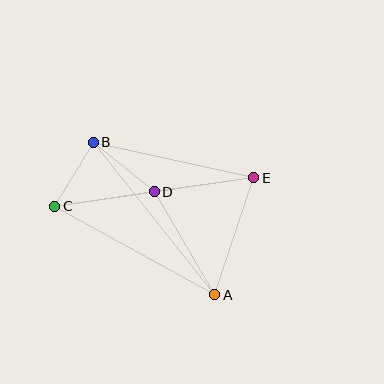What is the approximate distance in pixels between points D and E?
The distance between D and E is approximately 100 pixels.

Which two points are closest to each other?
Points B and C are closest to each other.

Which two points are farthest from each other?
Points C and E are farthest from each other.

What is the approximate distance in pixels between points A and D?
The distance between A and D is approximately 119 pixels.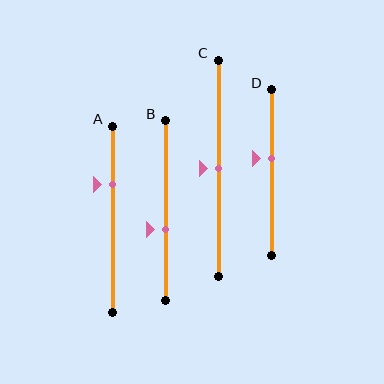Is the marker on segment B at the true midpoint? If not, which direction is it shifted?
No, the marker on segment B is shifted downward by about 10% of the segment length.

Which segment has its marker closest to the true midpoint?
Segment C has its marker closest to the true midpoint.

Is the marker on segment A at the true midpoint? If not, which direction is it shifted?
No, the marker on segment A is shifted upward by about 19% of the segment length.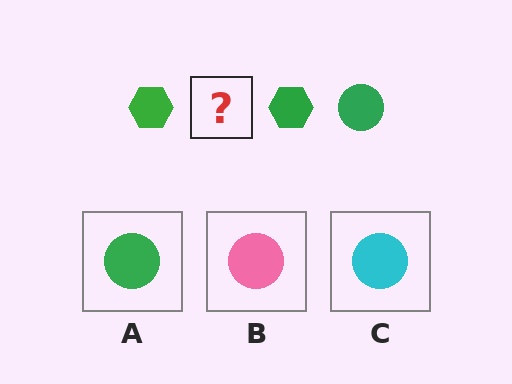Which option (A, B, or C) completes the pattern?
A.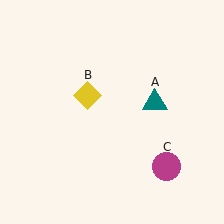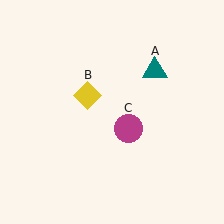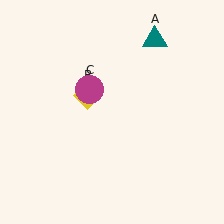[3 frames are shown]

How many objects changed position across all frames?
2 objects changed position: teal triangle (object A), magenta circle (object C).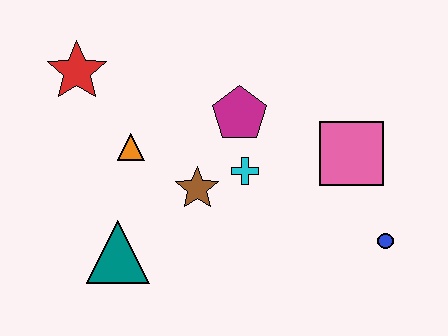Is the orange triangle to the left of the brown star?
Yes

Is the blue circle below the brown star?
Yes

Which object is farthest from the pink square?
The red star is farthest from the pink square.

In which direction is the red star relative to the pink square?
The red star is to the left of the pink square.